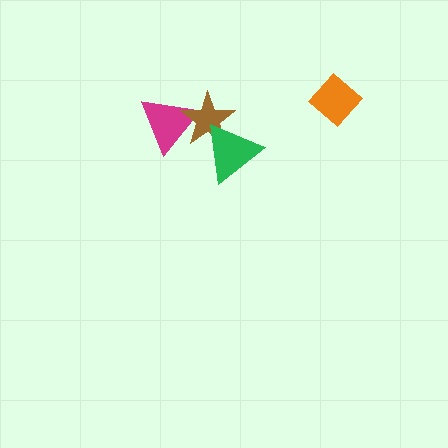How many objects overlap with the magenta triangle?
1 object overlaps with the magenta triangle.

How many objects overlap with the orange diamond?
0 objects overlap with the orange diamond.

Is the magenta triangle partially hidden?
Yes, it is partially covered by another shape.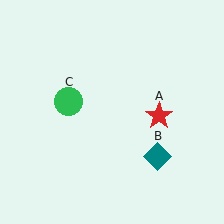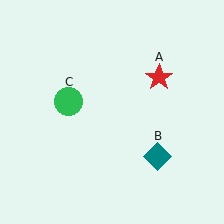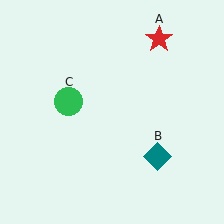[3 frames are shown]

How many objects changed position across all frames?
1 object changed position: red star (object A).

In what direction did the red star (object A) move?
The red star (object A) moved up.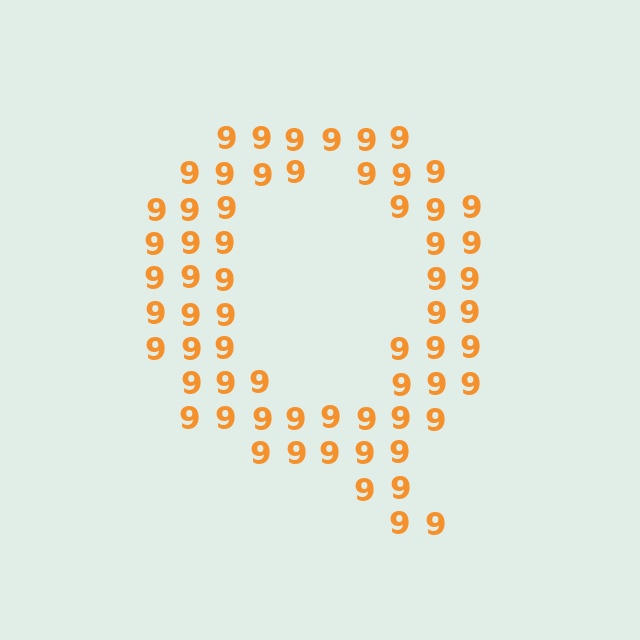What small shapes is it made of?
It is made of small digit 9's.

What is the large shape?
The large shape is the letter Q.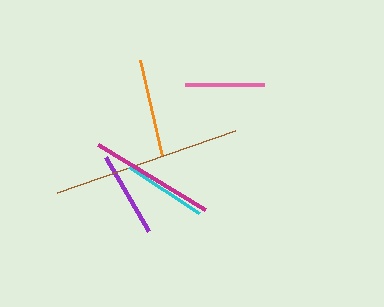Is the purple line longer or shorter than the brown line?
The brown line is longer than the purple line.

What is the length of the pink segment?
The pink segment is approximately 79 pixels long.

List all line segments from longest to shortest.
From longest to shortest: brown, magenta, orange, purple, cyan, pink.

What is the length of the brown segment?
The brown segment is approximately 189 pixels long.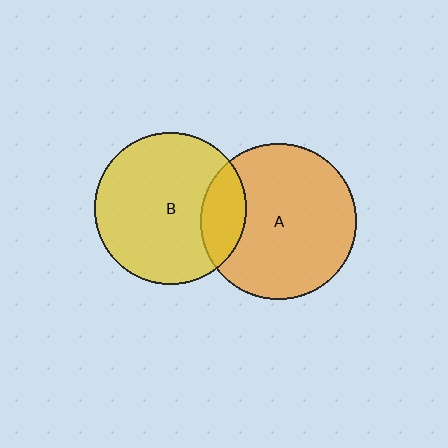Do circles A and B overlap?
Yes.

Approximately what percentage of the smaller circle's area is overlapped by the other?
Approximately 20%.